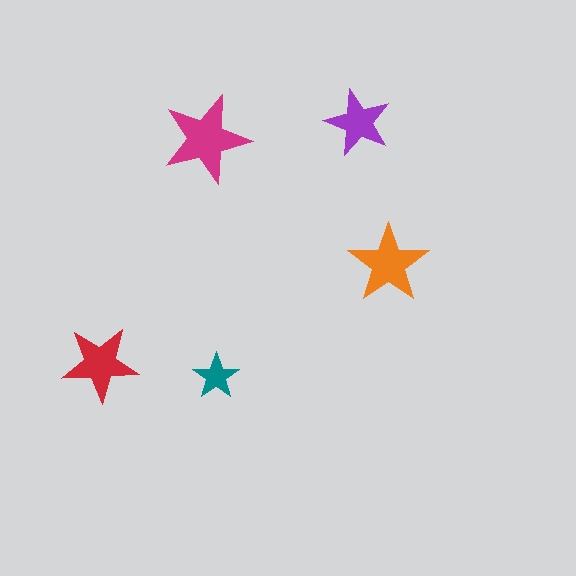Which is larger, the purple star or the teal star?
The purple one.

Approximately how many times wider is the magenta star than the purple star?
About 1.5 times wider.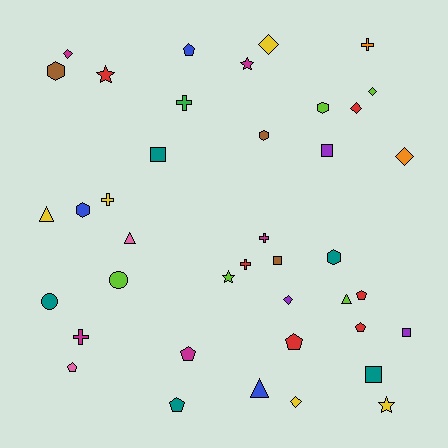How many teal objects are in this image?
There are 5 teal objects.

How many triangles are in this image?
There are 4 triangles.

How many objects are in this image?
There are 40 objects.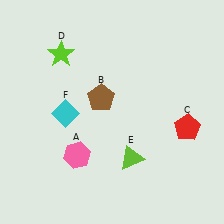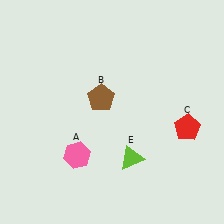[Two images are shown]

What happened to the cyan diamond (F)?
The cyan diamond (F) was removed in Image 2. It was in the bottom-left area of Image 1.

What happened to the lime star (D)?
The lime star (D) was removed in Image 2. It was in the top-left area of Image 1.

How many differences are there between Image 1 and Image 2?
There are 2 differences between the two images.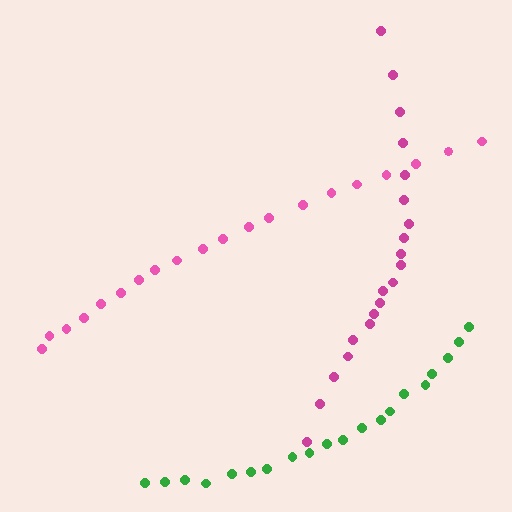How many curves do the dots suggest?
There are 3 distinct paths.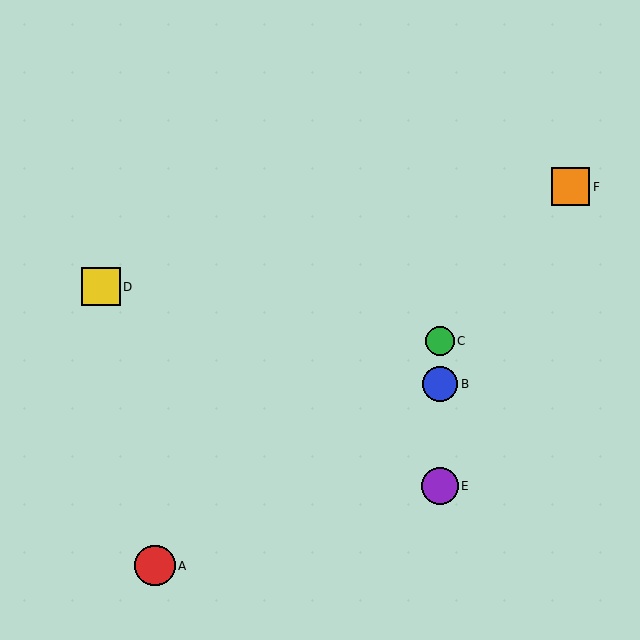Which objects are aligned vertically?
Objects B, C, E are aligned vertically.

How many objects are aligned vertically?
3 objects (B, C, E) are aligned vertically.